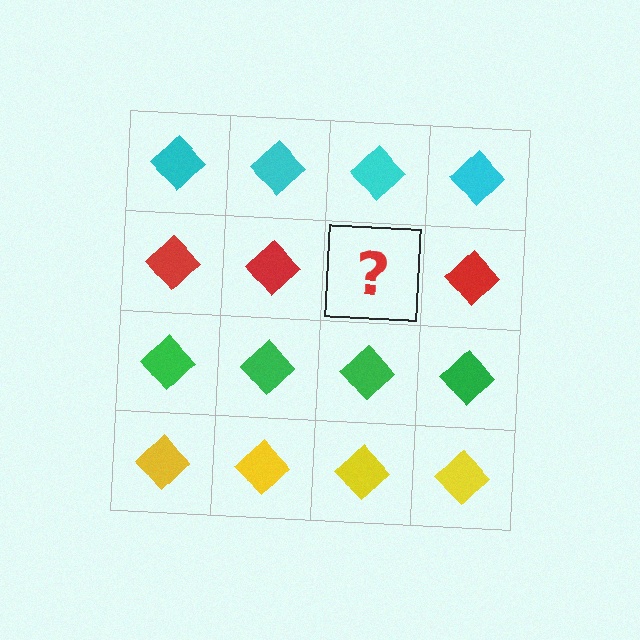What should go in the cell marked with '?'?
The missing cell should contain a red diamond.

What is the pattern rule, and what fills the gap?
The rule is that each row has a consistent color. The gap should be filled with a red diamond.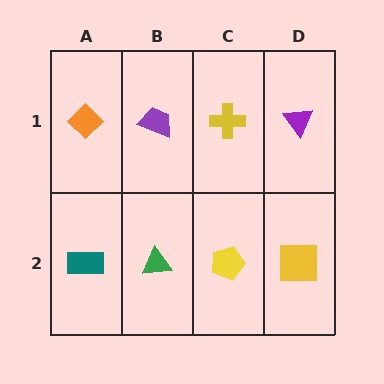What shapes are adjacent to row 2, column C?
A yellow cross (row 1, column C), a green triangle (row 2, column B), a yellow square (row 2, column D).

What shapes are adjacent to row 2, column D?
A purple triangle (row 1, column D), a yellow pentagon (row 2, column C).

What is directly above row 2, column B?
A purple trapezoid.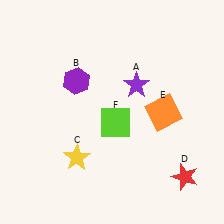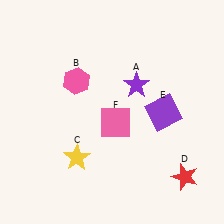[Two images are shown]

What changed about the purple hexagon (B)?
In Image 1, B is purple. In Image 2, it changed to pink.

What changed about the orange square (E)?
In Image 1, E is orange. In Image 2, it changed to purple.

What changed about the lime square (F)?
In Image 1, F is lime. In Image 2, it changed to pink.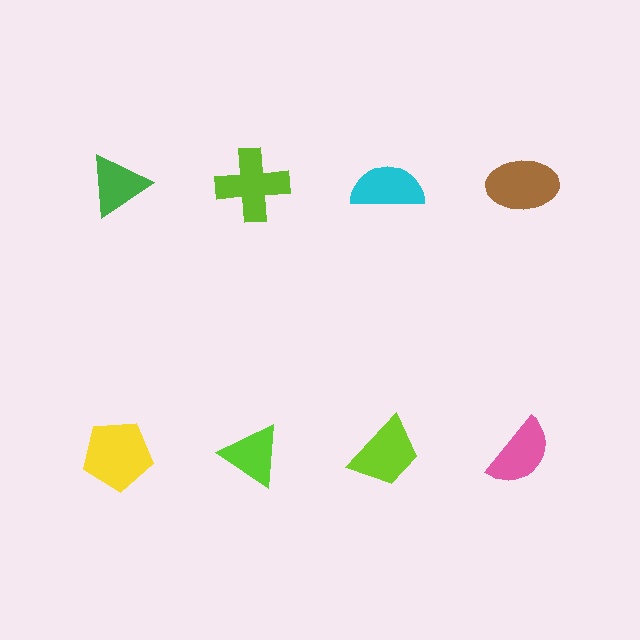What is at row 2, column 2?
A lime triangle.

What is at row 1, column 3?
A cyan semicircle.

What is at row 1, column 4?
A brown ellipse.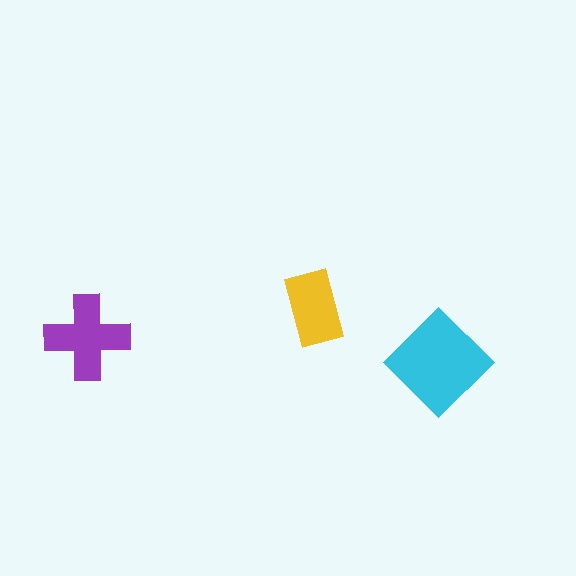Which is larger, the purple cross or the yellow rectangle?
The purple cross.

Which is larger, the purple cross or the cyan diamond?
The cyan diamond.